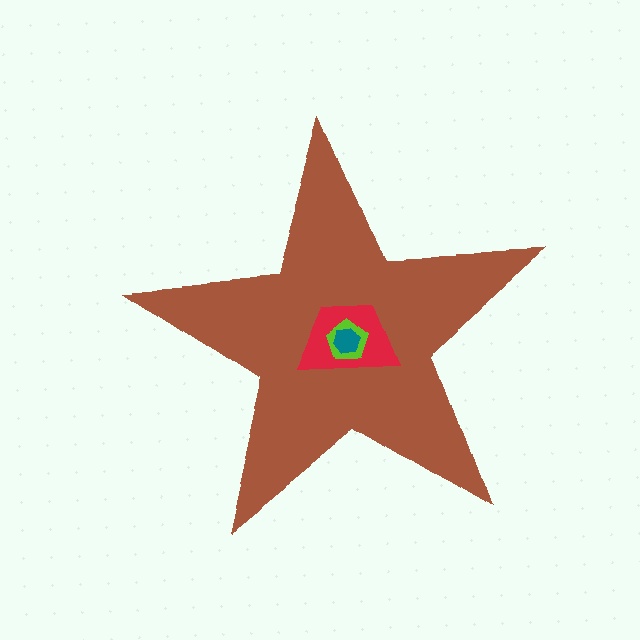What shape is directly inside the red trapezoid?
The lime pentagon.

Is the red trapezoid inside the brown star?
Yes.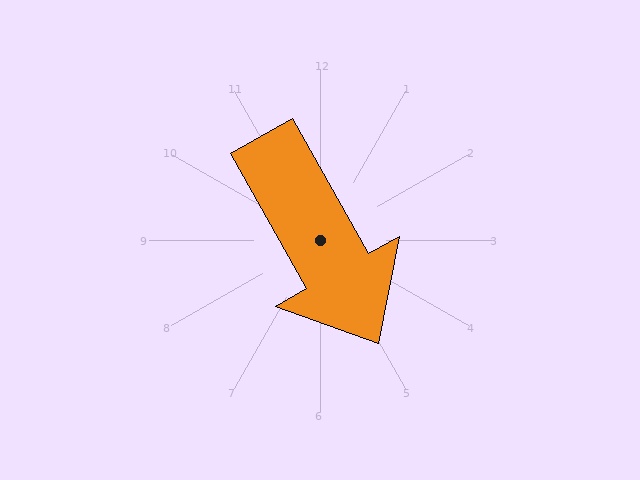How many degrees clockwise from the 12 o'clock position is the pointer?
Approximately 151 degrees.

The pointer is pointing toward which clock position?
Roughly 5 o'clock.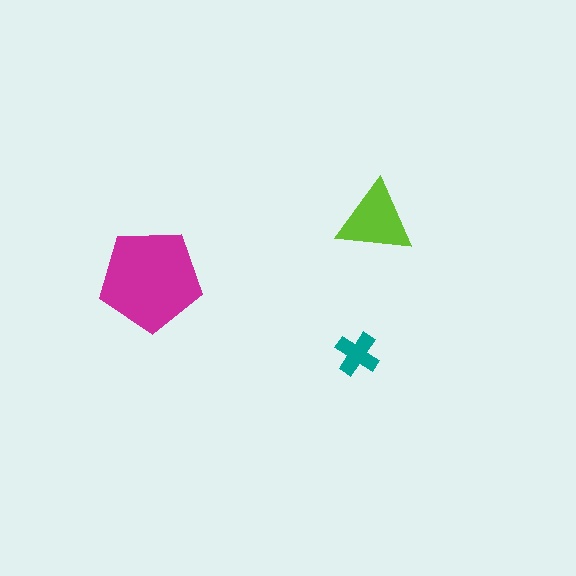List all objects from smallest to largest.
The teal cross, the lime triangle, the magenta pentagon.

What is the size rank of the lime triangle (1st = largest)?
2nd.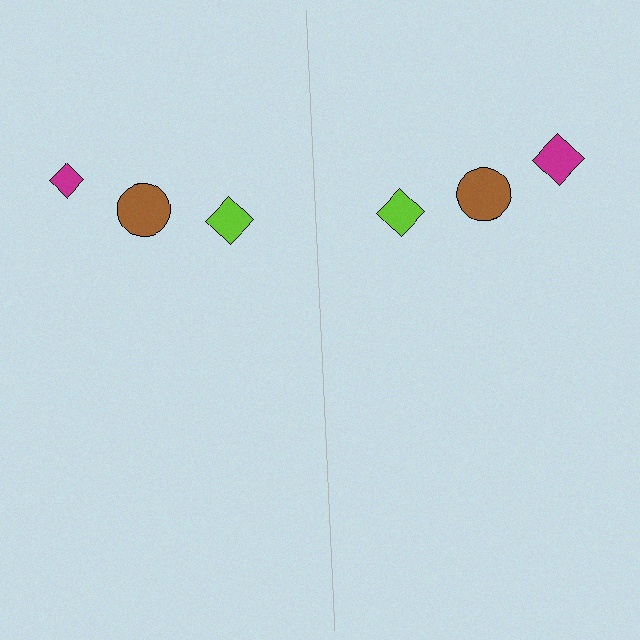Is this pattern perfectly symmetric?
No, the pattern is not perfectly symmetric. The magenta diamond on the right side has a different size than its mirror counterpart.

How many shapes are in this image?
There are 6 shapes in this image.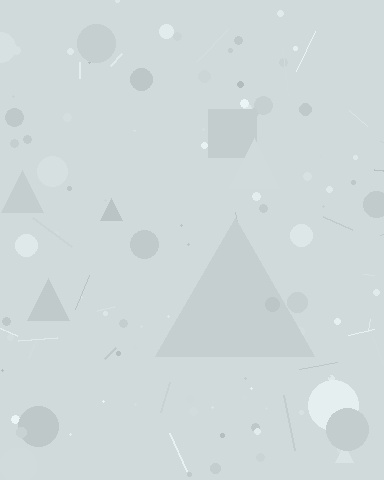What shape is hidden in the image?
A triangle is hidden in the image.